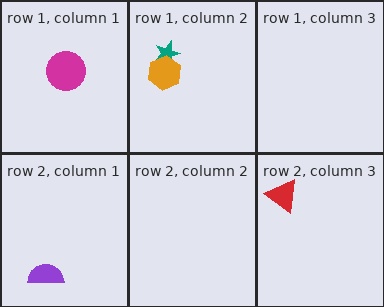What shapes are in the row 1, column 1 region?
The magenta circle.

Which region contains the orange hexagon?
The row 1, column 2 region.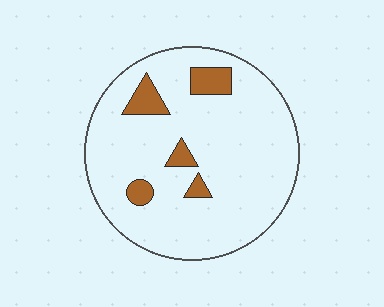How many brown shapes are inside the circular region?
5.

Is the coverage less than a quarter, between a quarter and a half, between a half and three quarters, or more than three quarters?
Less than a quarter.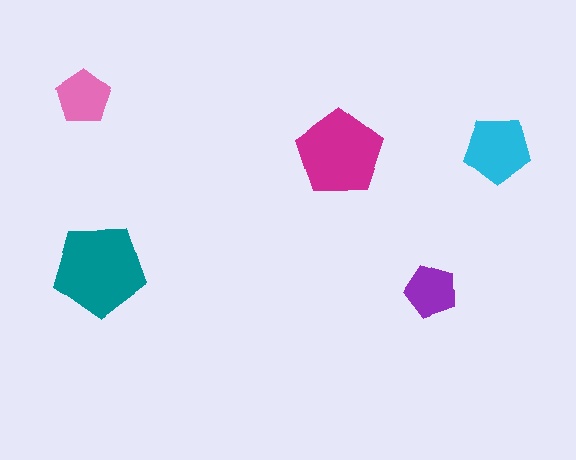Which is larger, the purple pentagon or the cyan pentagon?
The cyan one.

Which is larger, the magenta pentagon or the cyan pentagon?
The magenta one.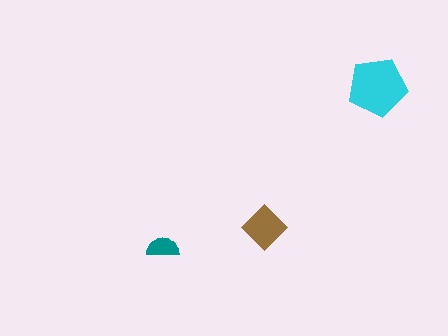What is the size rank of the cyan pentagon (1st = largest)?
1st.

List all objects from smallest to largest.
The teal semicircle, the brown diamond, the cyan pentagon.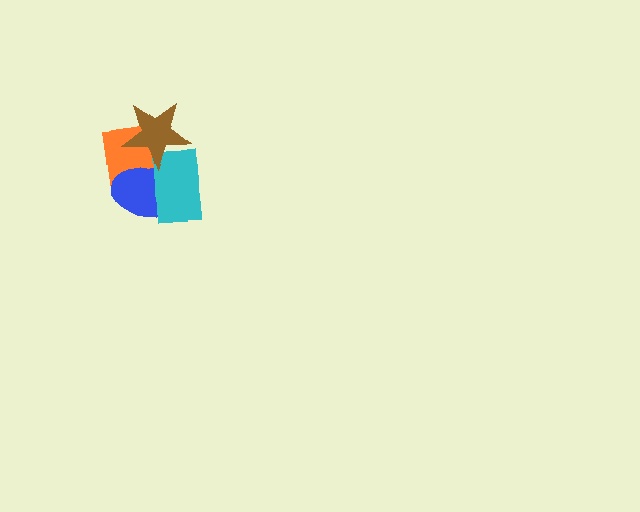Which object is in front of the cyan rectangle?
The brown star is in front of the cyan rectangle.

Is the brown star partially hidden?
No, no other shape covers it.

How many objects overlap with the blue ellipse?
3 objects overlap with the blue ellipse.